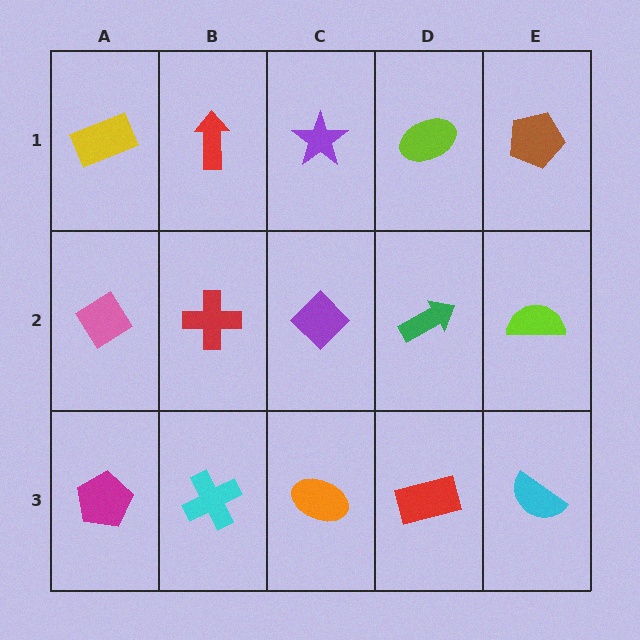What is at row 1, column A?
A yellow rectangle.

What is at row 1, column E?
A brown pentagon.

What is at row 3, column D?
A red rectangle.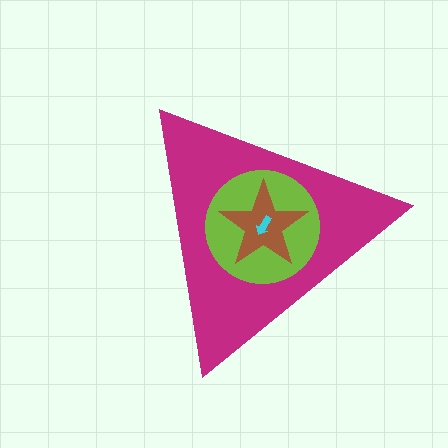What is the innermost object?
The cyan arrow.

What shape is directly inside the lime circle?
The brown star.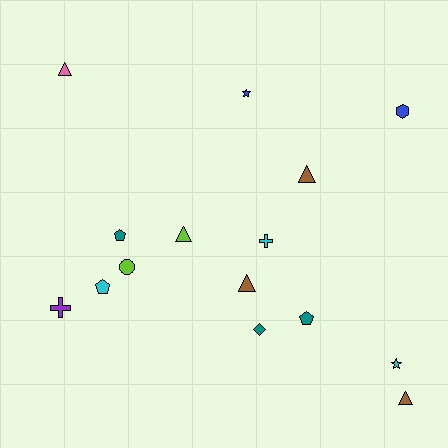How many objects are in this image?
There are 15 objects.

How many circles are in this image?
There is 1 circle.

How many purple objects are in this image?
There is 1 purple object.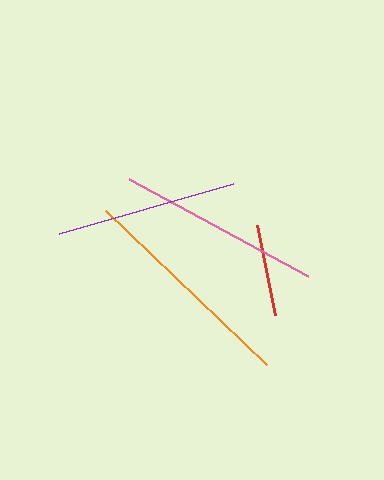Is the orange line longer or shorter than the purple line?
The orange line is longer than the purple line.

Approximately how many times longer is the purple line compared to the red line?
The purple line is approximately 2.0 times the length of the red line.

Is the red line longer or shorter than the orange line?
The orange line is longer than the red line.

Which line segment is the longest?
The orange line is the longest at approximately 223 pixels.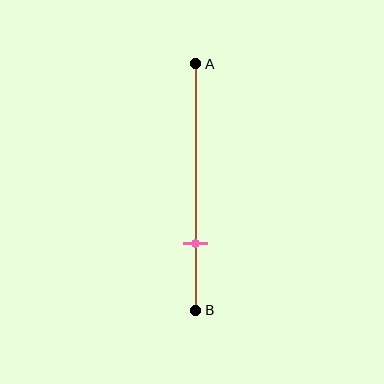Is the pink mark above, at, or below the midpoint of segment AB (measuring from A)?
The pink mark is below the midpoint of segment AB.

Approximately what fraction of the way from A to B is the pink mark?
The pink mark is approximately 75% of the way from A to B.